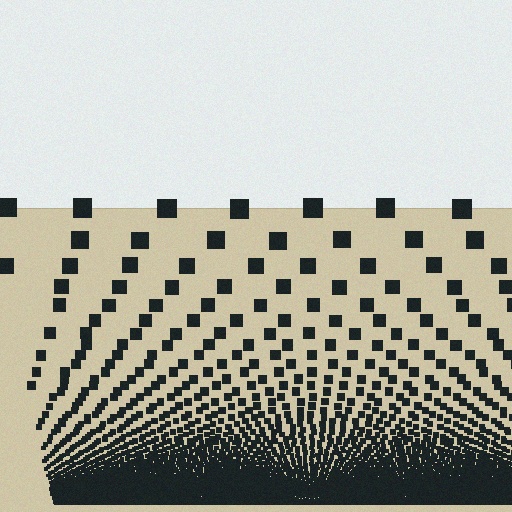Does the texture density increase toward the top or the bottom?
Density increases toward the bottom.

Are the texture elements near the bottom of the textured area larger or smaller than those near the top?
Smaller. The gradient is inverted — elements near the bottom are smaller and denser.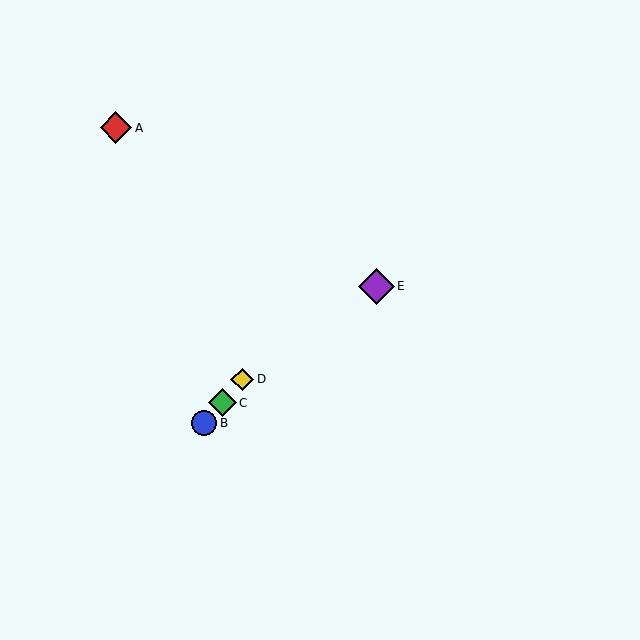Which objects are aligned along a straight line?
Objects B, C, D are aligned along a straight line.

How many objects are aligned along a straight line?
3 objects (B, C, D) are aligned along a straight line.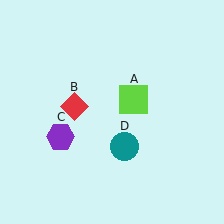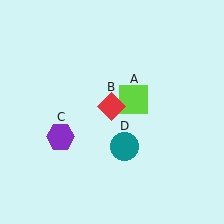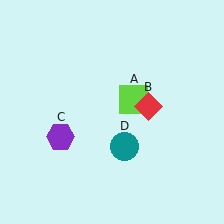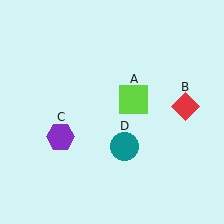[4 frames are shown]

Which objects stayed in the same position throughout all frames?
Lime square (object A) and purple hexagon (object C) and teal circle (object D) remained stationary.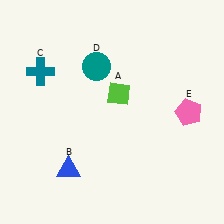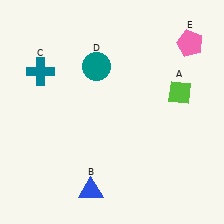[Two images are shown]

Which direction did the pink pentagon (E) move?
The pink pentagon (E) moved up.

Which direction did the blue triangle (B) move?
The blue triangle (B) moved right.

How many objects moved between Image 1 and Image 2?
3 objects moved between the two images.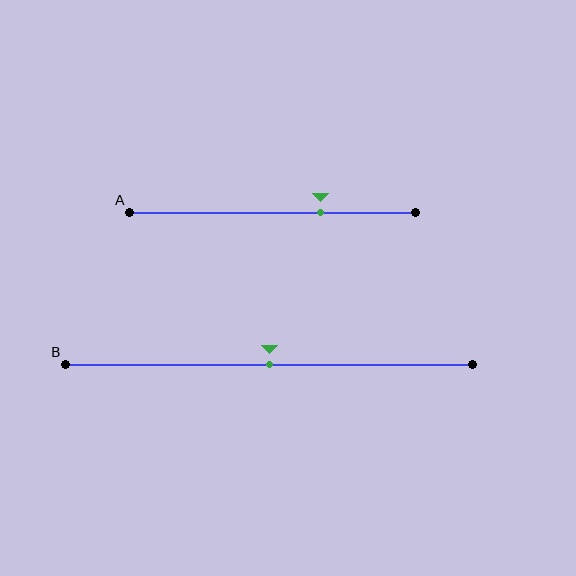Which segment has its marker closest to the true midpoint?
Segment B has its marker closest to the true midpoint.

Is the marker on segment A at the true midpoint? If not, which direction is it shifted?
No, the marker on segment A is shifted to the right by about 17% of the segment length.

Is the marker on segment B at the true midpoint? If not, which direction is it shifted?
Yes, the marker on segment B is at the true midpoint.